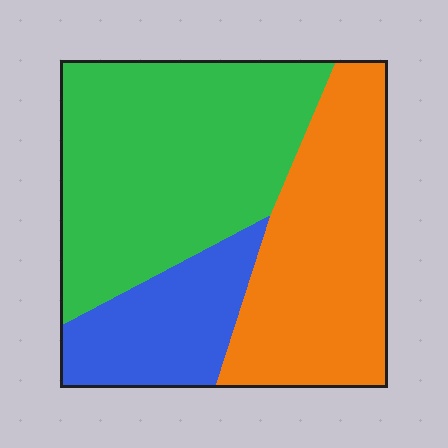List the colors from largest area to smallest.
From largest to smallest: green, orange, blue.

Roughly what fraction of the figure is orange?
Orange takes up between a quarter and a half of the figure.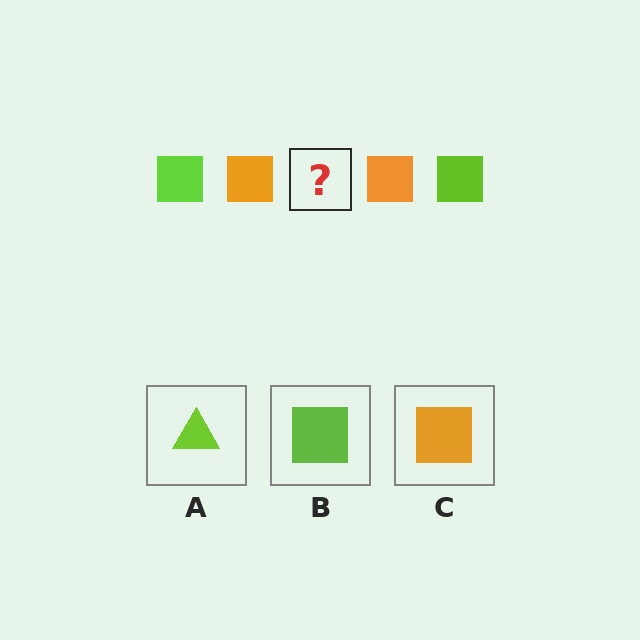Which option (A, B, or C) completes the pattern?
B.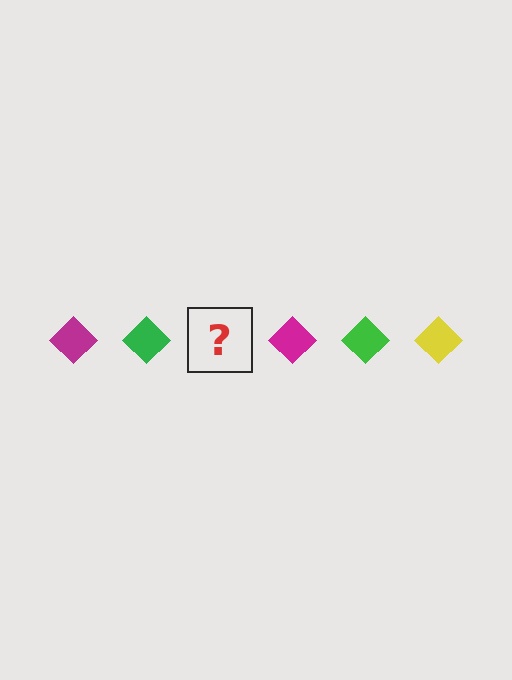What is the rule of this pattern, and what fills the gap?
The rule is that the pattern cycles through magenta, green, yellow diamonds. The gap should be filled with a yellow diamond.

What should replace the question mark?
The question mark should be replaced with a yellow diamond.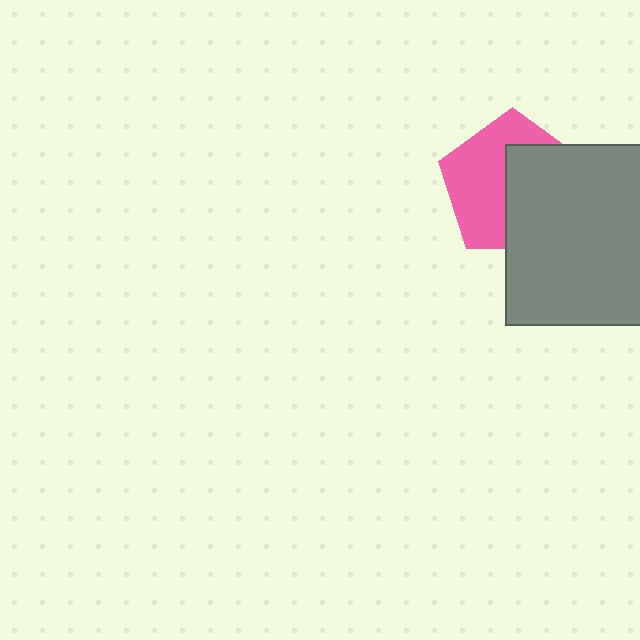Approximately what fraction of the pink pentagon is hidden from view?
Roughly 49% of the pink pentagon is hidden behind the gray square.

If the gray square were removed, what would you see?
You would see the complete pink pentagon.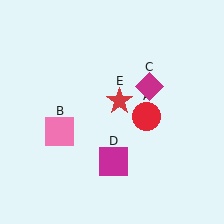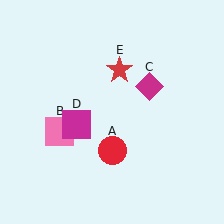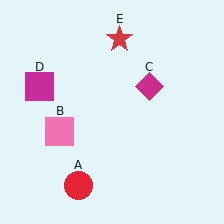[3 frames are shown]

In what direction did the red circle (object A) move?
The red circle (object A) moved down and to the left.